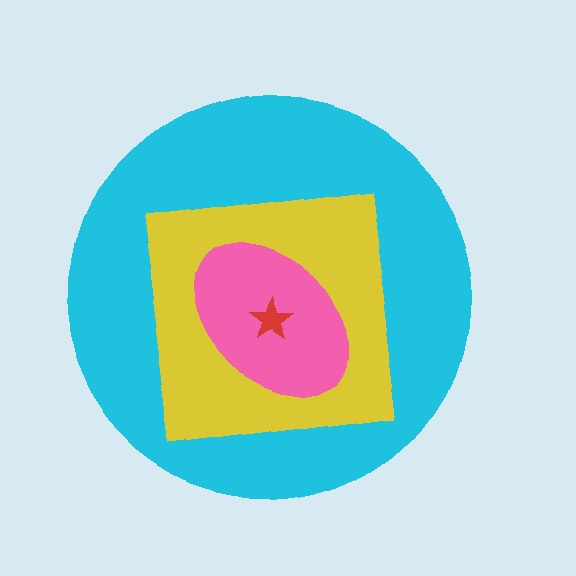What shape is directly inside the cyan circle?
The yellow square.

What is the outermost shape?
The cyan circle.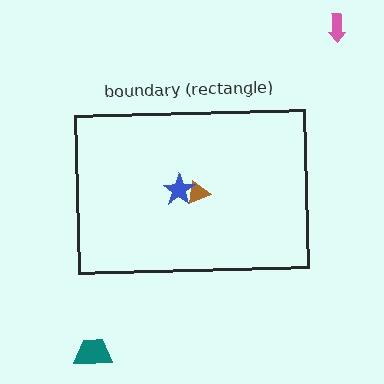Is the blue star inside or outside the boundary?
Inside.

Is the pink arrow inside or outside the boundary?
Outside.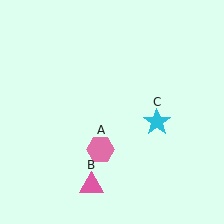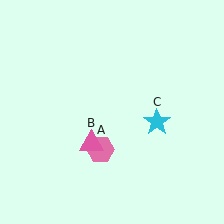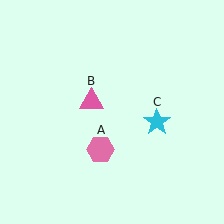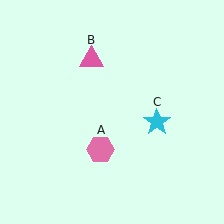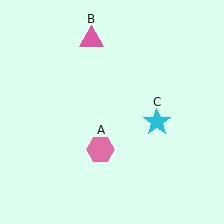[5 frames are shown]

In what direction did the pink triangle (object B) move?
The pink triangle (object B) moved up.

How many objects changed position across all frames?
1 object changed position: pink triangle (object B).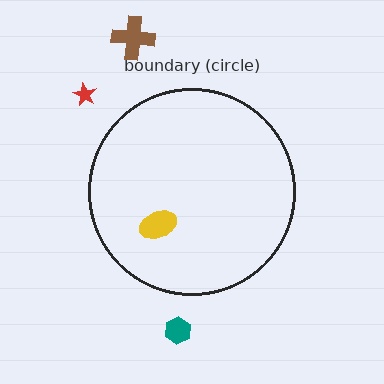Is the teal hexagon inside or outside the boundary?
Outside.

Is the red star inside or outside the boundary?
Outside.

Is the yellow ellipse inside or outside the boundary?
Inside.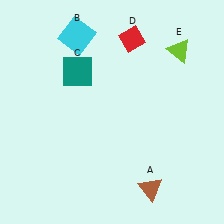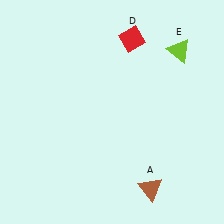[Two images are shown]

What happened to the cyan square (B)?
The cyan square (B) was removed in Image 2. It was in the top-left area of Image 1.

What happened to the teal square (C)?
The teal square (C) was removed in Image 2. It was in the top-left area of Image 1.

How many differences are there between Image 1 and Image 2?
There are 2 differences between the two images.